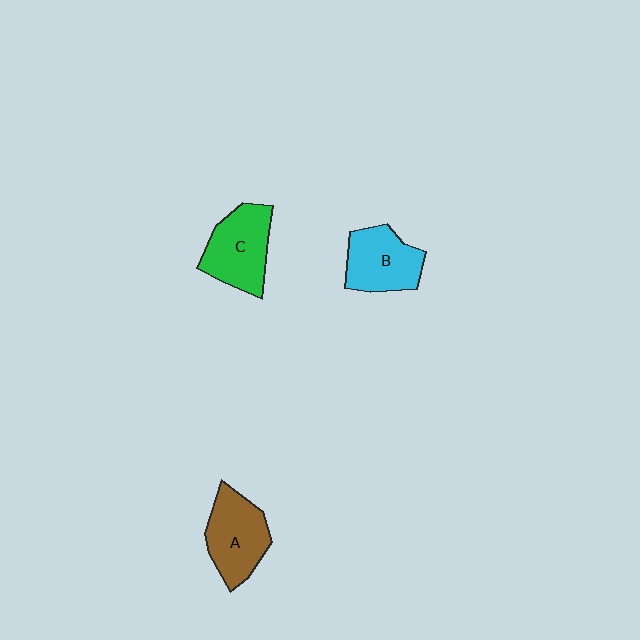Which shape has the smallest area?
Shape B (cyan).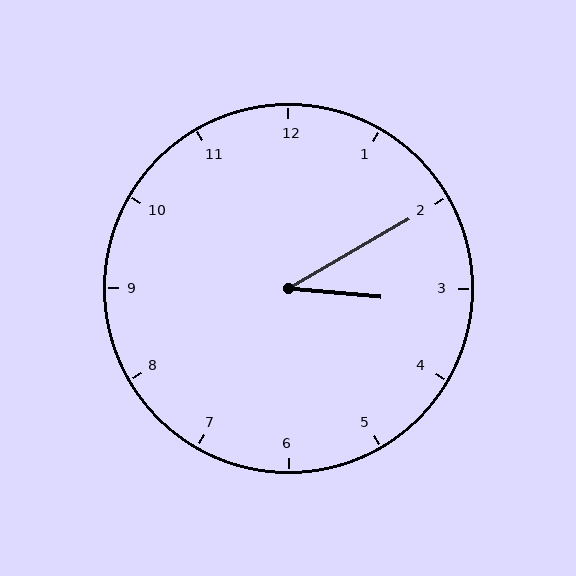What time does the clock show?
3:10.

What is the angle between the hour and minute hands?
Approximately 35 degrees.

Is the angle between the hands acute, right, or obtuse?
It is acute.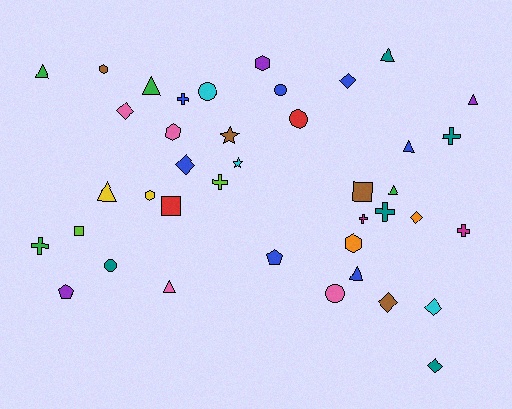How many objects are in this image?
There are 40 objects.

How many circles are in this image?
There are 5 circles.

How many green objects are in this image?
There are 4 green objects.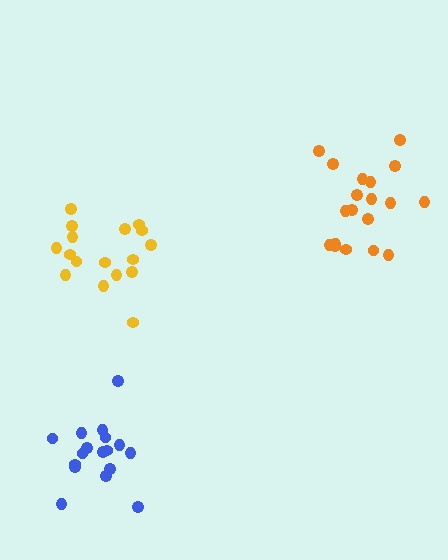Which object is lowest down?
The blue cluster is bottommost.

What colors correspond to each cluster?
The clusters are colored: orange, blue, yellow.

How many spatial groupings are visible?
There are 3 spatial groupings.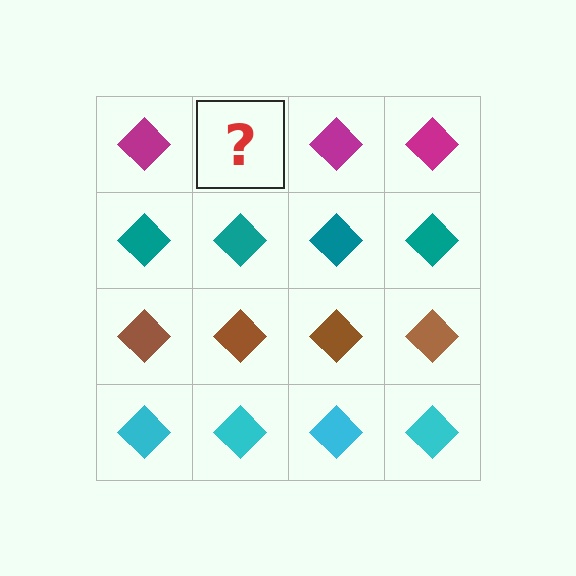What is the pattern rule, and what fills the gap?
The rule is that each row has a consistent color. The gap should be filled with a magenta diamond.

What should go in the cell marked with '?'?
The missing cell should contain a magenta diamond.